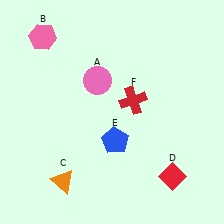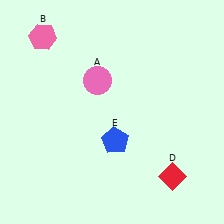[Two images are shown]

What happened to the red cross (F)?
The red cross (F) was removed in Image 2. It was in the top-right area of Image 1.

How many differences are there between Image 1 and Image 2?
There are 2 differences between the two images.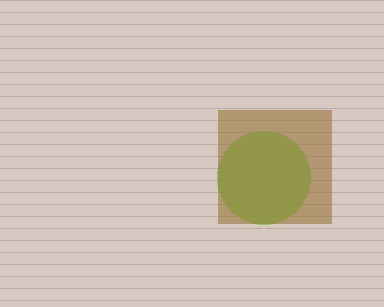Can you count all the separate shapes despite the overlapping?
Yes, there are 2 separate shapes.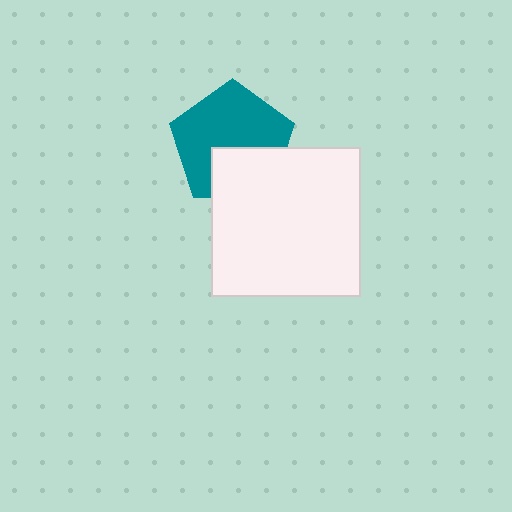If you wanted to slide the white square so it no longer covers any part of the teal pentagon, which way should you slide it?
Slide it down — that is the most direct way to separate the two shapes.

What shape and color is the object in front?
The object in front is a white square.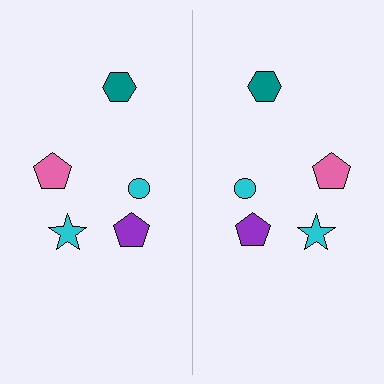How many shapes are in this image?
There are 10 shapes in this image.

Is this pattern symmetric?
Yes, this pattern has bilateral (reflection) symmetry.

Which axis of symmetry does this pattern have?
The pattern has a vertical axis of symmetry running through the center of the image.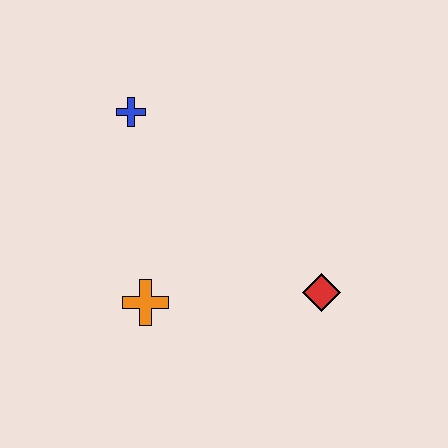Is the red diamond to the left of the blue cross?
No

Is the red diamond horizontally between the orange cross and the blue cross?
No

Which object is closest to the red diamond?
The orange cross is closest to the red diamond.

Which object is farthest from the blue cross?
The red diamond is farthest from the blue cross.